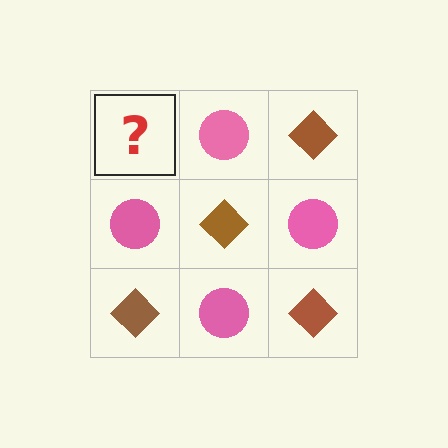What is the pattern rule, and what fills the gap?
The rule is that it alternates brown diamond and pink circle in a checkerboard pattern. The gap should be filled with a brown diamond.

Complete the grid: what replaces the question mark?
The question mark should be replaced with a brown diamond.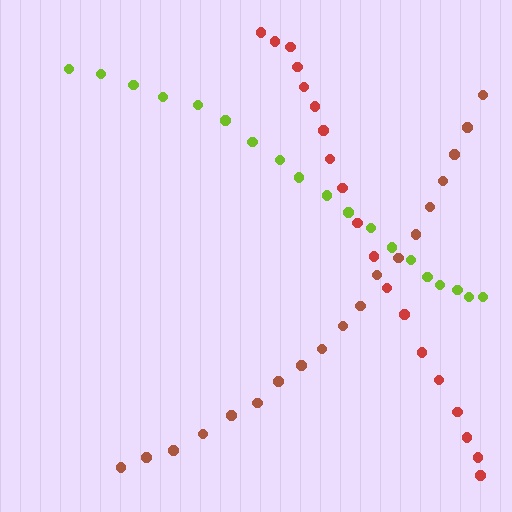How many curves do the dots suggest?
There are 3 distinct paths.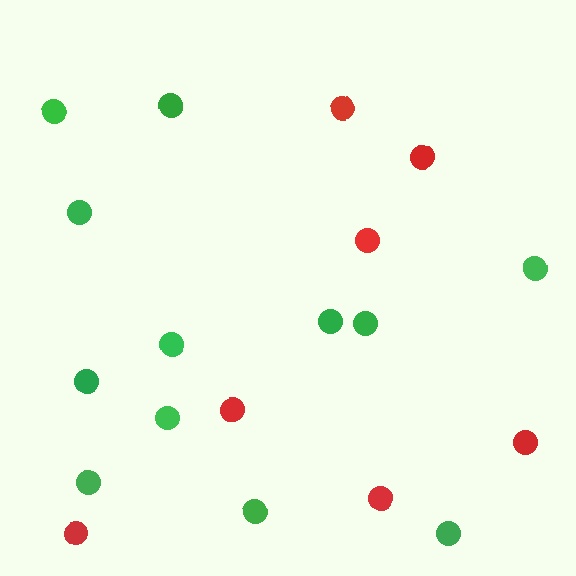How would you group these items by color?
There are 2 groups: one group of green circles (12) and one group of red circles (7).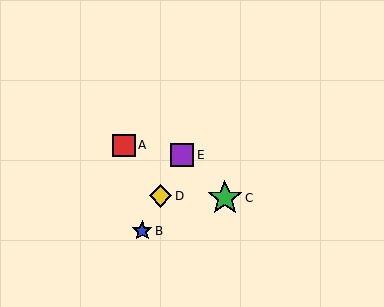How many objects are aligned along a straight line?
3 objects (B, D, E) are aligned along a straight line.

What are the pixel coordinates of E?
Object E is at (182, 155).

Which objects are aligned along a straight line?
Objects B, D, E are aligned along a straight line.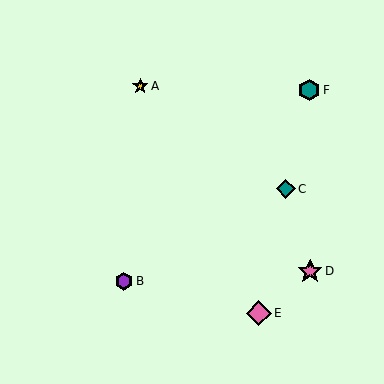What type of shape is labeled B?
Shape B is a purple hexagon.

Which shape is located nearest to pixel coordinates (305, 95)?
The teal hexagon (labeled F) at (309, 90) is nearest to that location.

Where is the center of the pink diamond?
The center of the pink diamond is at (259, 313).